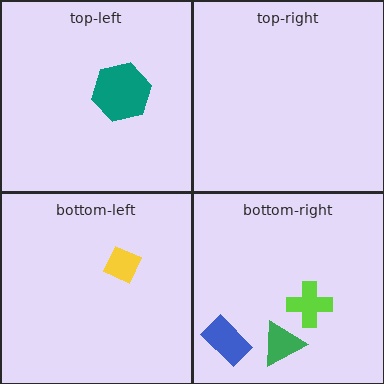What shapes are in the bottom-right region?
The lime cross, the blue rectangle, the green triangle.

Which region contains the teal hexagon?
The top-left region.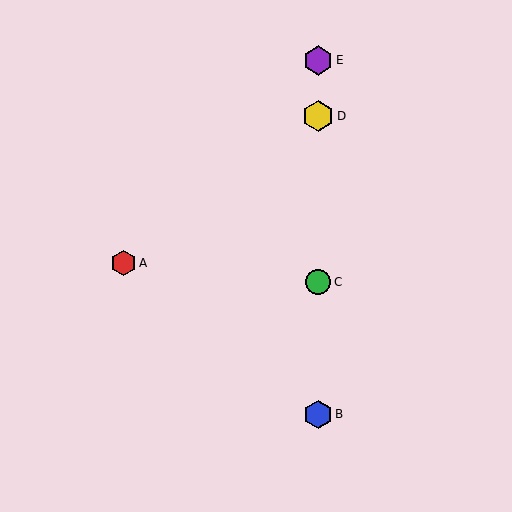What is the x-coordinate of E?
Object E is at x≈318.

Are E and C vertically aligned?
Yes, both are at x≈318.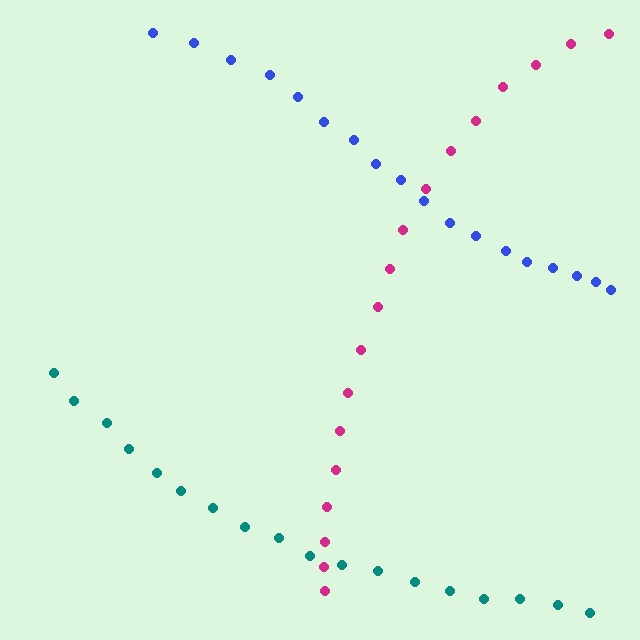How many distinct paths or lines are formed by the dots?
There are 3 distinct paths.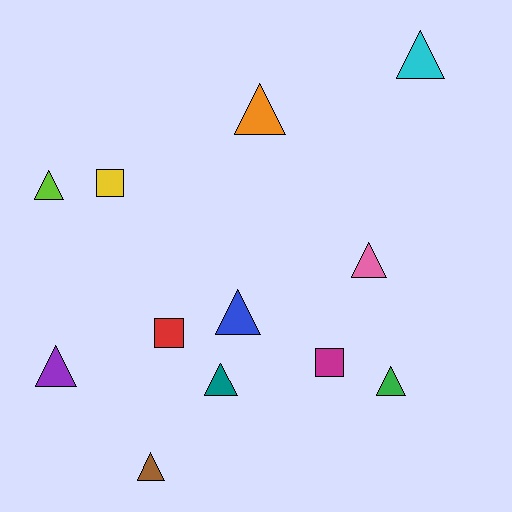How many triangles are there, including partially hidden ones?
There are 9 triangles.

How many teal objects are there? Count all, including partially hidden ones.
There is 1 teal object.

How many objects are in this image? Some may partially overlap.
There are 12 objects.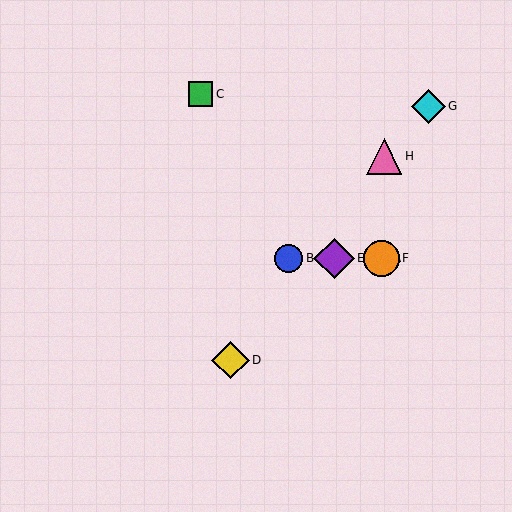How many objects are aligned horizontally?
4 objects (A, B, E, F) are aligned horizontally.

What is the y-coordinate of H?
Object H is at y≈156.